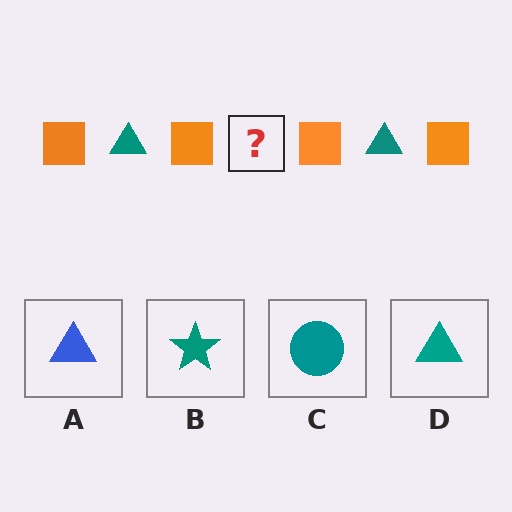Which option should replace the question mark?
Option D.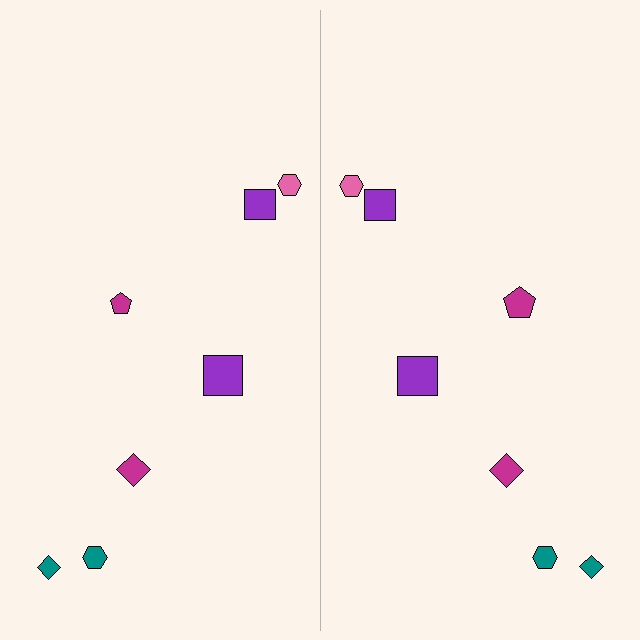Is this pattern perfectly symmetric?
No, the pattern is not perfectly symmetric. The magenta pentagon on the right side has a different size than its mirror counterpart.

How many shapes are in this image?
There are 14 shapes in this image.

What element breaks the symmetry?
The magenta pentagon on the right side has a different size than its mirror counterpart.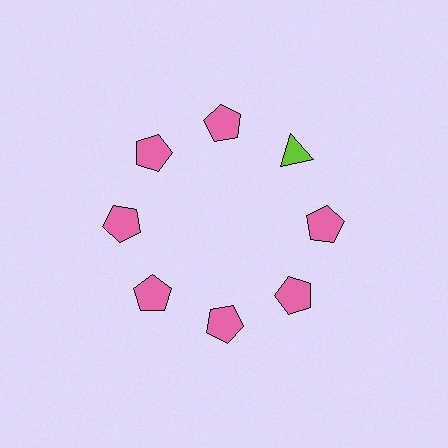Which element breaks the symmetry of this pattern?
The lime triangle at roughly the 2 o'clock position breaks the symmetry. All other shapes are pink pentagons.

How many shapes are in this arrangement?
There are 8 shapes arranged in a ring pattern.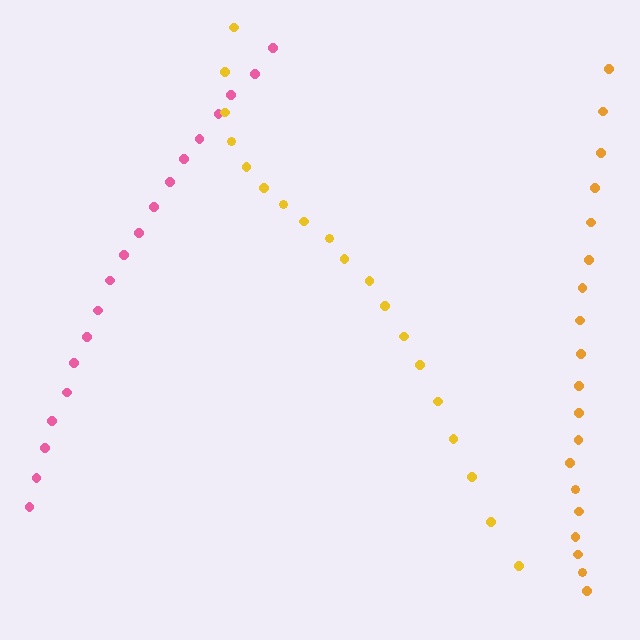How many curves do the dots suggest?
There are 3 distinct paths.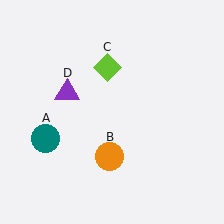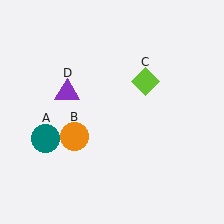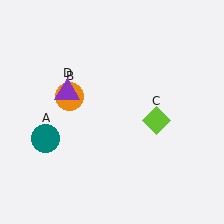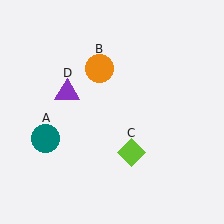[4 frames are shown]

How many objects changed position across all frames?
2 objects changed position: orange circle (object B), lime diamond (object C).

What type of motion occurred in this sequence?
The orange circle (object B), lime diamond (object C) rotated clockwise around the center of the scene.